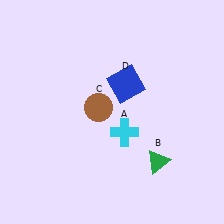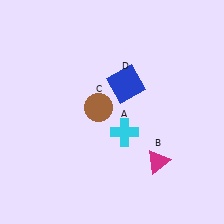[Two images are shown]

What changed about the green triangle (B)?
In Image 1, B is green. In Image 2, it changed to magenta.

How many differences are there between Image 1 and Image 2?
There is 1 difference between the two images.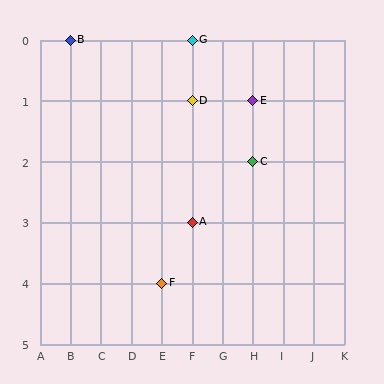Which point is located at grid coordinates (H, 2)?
Point C is at (H, 2).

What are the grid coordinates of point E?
Point E is at grid coordinates (H, 1).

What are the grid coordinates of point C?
Point C is at grid coordinates (H, 2).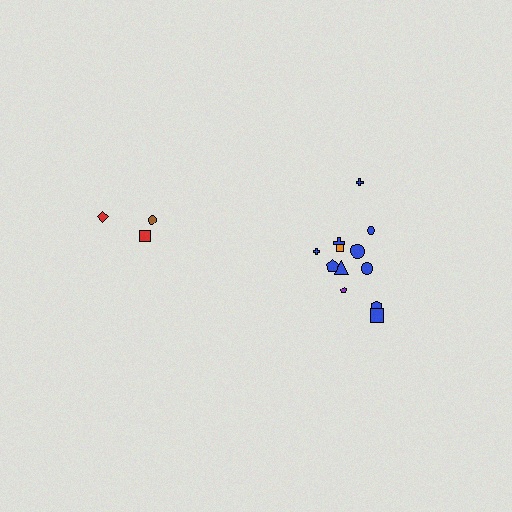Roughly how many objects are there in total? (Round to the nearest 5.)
Roughly 15 objects in total.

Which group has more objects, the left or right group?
The right group.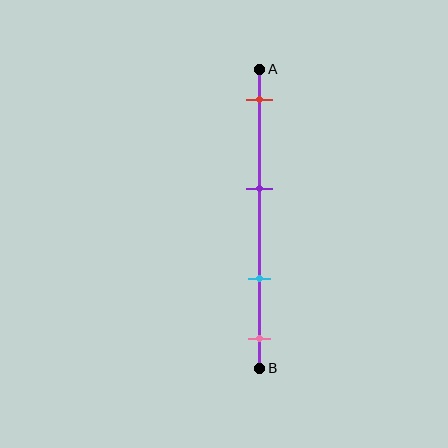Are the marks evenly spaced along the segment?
No, the marks are not evenly spaced.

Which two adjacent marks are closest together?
The cyan and pink marks are the closest adjacent pair.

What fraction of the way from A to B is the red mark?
The red mark is approximately 10% (0.1) of the way from A to B.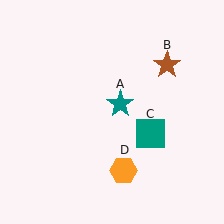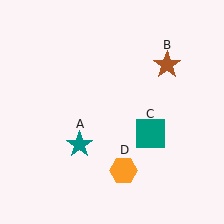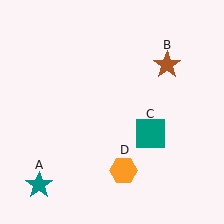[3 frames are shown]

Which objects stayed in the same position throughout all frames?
Brown star (object B) and teal square (object C) and orange hexagon (object D) remained stationary.